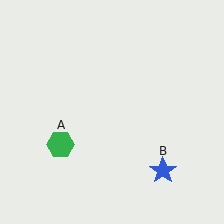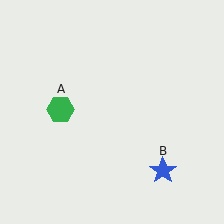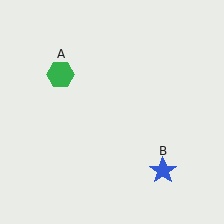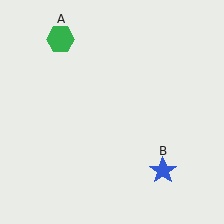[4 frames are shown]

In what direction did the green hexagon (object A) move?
The green hexagon (object A) moved up.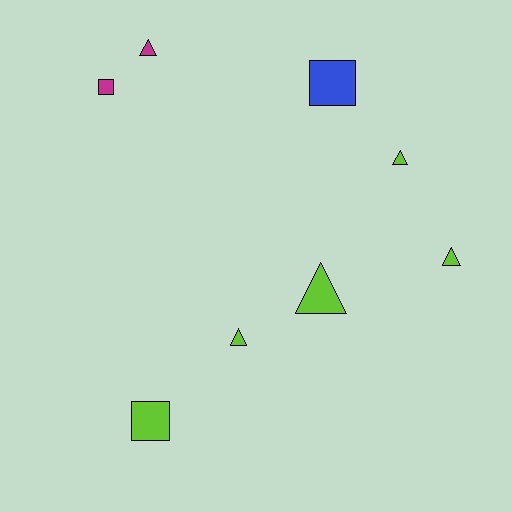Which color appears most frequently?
Lime, with 5 objects.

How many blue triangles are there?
There are no blue triangles.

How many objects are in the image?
There are 8 objects.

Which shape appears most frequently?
Triangle, with 5 objects.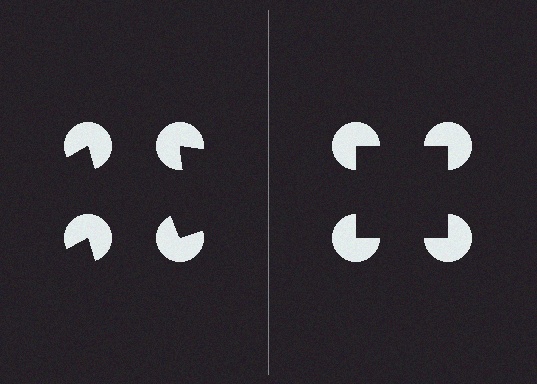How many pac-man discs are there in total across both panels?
8 — 4 on each side.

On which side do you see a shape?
An illusory square appears on the right side. On the left side the wedge cuts are rotated, so no coherent shape forms.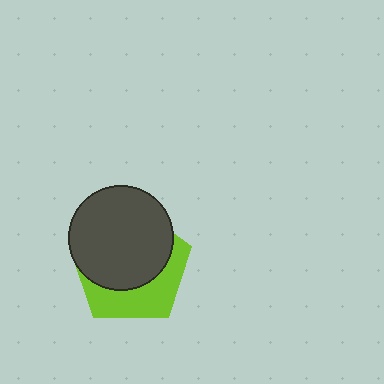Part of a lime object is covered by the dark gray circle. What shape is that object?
It is a pentagon.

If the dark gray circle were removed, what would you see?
You would see the complete lime pentagon.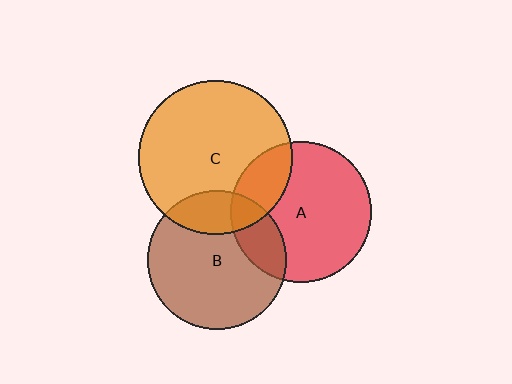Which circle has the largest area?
Circle C (orange).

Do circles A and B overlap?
Yes.